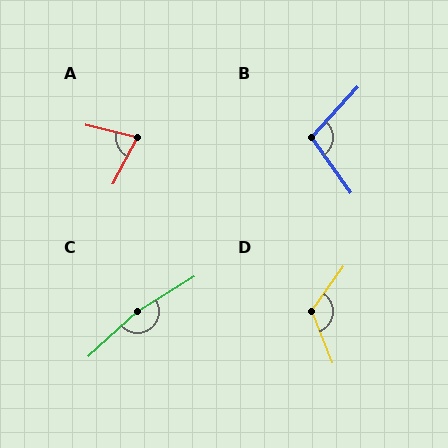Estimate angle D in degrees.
Approximately 123 degrees.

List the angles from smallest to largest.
A (76°), B (102°), D (123°), C (170°).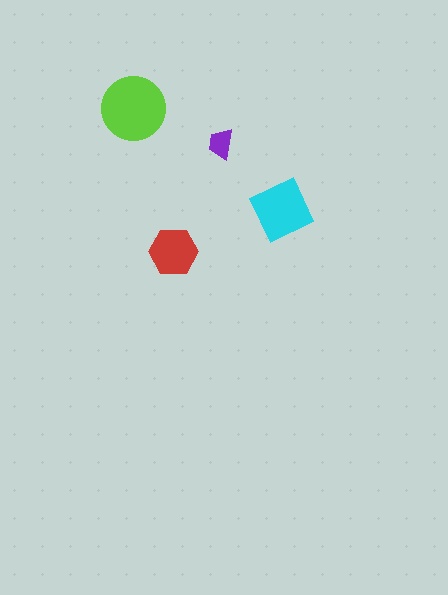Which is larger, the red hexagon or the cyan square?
The cyan square.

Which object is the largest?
The lime circle.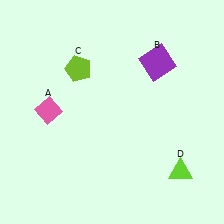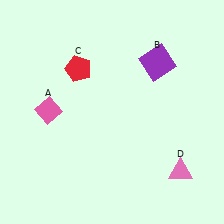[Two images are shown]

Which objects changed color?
C changed from lime to red. D changed from lime to pink.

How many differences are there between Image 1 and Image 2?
There are 2 differences between the two images.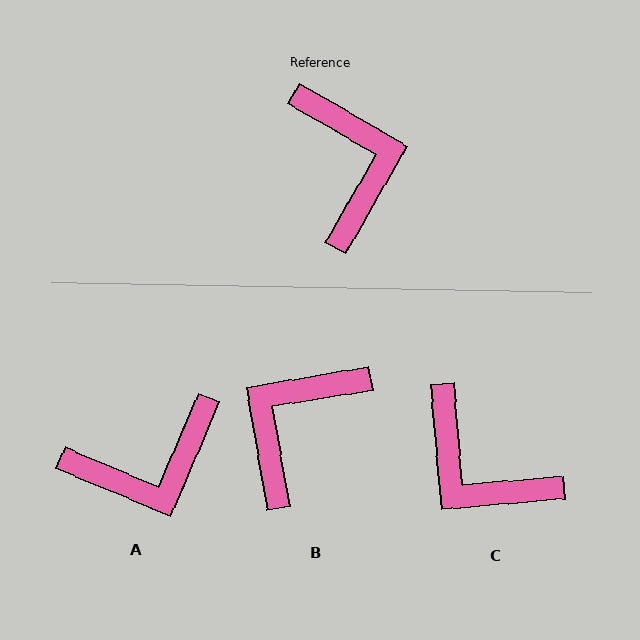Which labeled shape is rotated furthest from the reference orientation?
C, about 145 degrees away.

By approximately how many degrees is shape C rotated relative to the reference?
Approximately 145 degrees clockwise.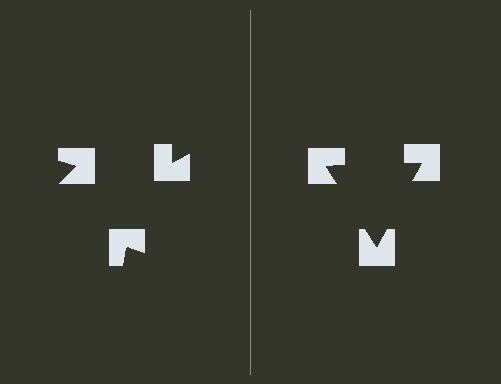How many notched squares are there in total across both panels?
6 — 3 on each side.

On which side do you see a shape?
An illusory triangle appears on the right side. On the left side the wedge cuts are rotated, so no coherent shape forms.